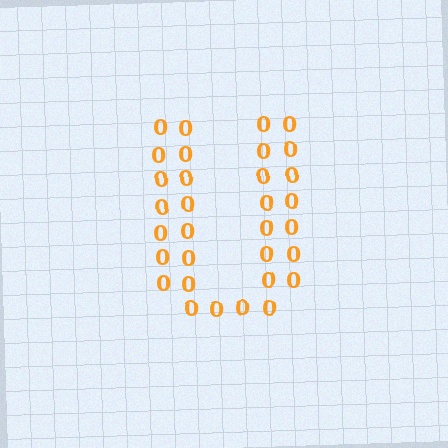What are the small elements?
The small elements are digit 0's.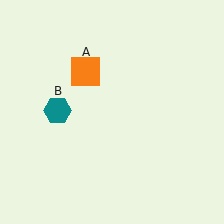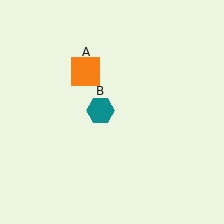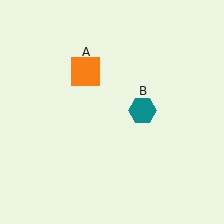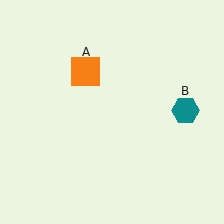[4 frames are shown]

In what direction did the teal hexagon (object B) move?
The teal hexagon (object B) moved right.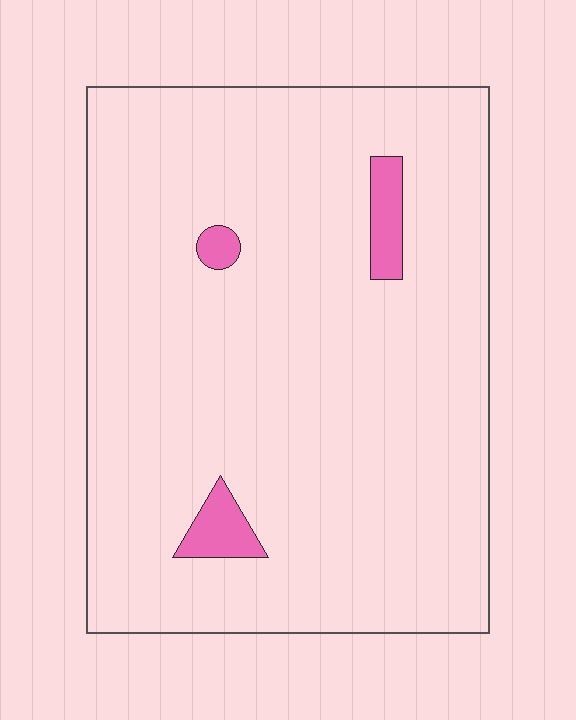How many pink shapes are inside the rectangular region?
3.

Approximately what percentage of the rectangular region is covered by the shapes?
Approximately 5%.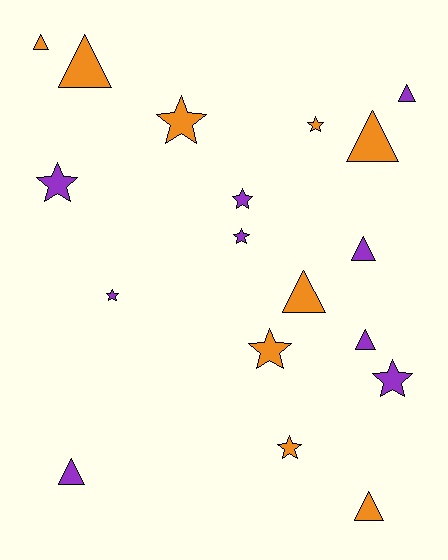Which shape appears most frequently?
Star, with 9 objects.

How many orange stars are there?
There are 4 orange stars.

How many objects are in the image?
There are 18 objects.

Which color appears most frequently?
Purple, with 9 objects.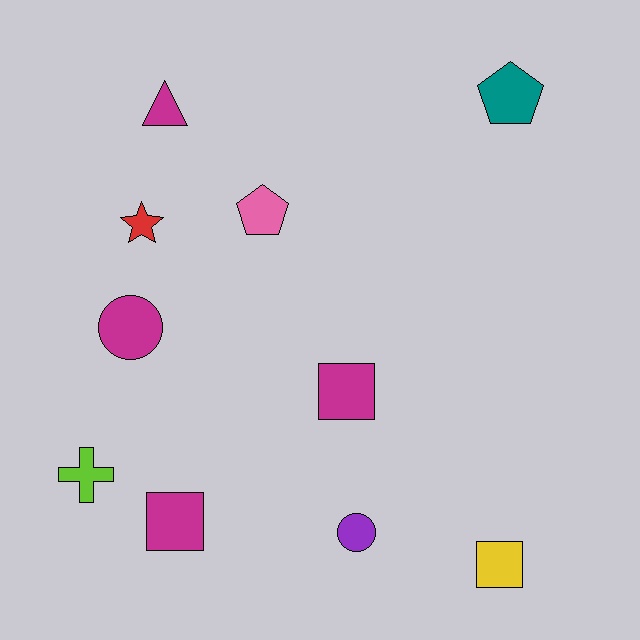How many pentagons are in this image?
There are 2 pentagons.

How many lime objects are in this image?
There is 1 lime object.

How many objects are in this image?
There are 10 objects.